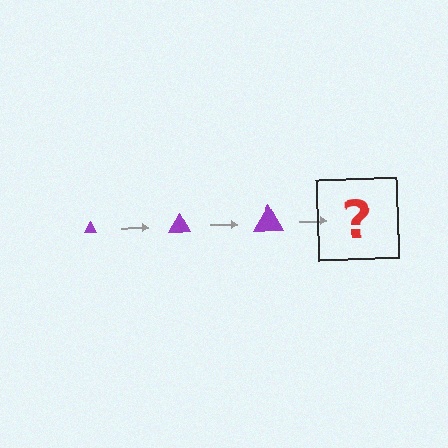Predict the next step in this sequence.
The next step is a purple triangle, larger than the previous one.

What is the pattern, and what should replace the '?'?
The pattern is that the triangle gets progressively larger each step. The '?' should be a purple triangle, larger than the previous one.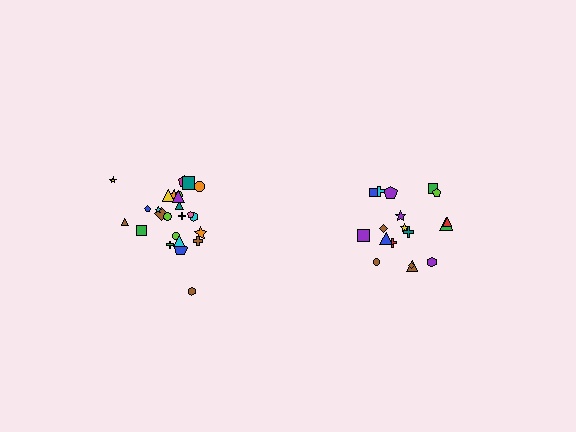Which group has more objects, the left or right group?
The left group.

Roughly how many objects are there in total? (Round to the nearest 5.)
Roughly 45 objects in total.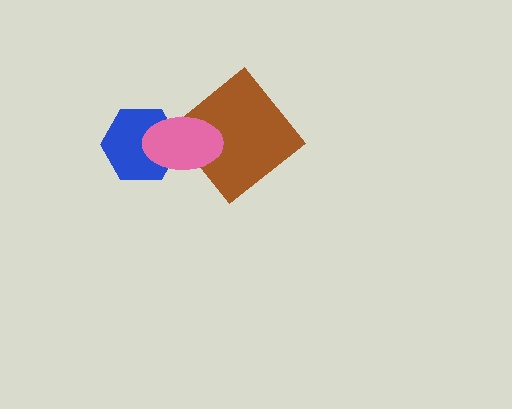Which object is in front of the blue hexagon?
The pink ellipse is in front of the blue hexagon.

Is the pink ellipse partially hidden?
No, no other shape covers it.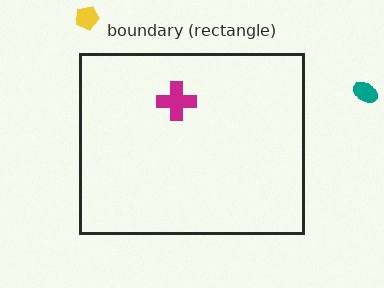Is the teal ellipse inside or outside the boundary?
Outside.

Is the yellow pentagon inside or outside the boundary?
Outside.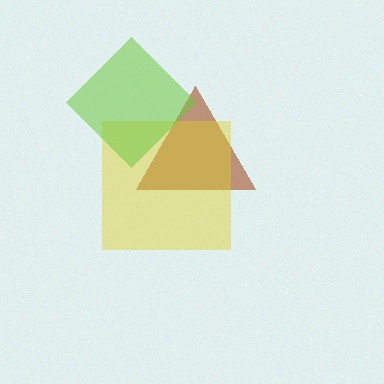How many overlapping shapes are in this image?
There are 3 overlapping shapes in the image.